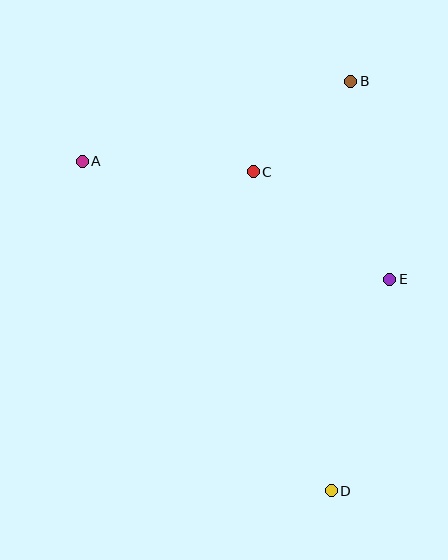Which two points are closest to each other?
Points B and C are closest to each other.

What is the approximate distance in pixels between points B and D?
The distance between B and D is approximately 410 pixels.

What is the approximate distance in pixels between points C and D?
The distance between C and D is approximately 329 pixels.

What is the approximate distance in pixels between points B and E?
The distance between B and E is approximately 202 pixels.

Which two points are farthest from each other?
Points A and D are farthest from each other.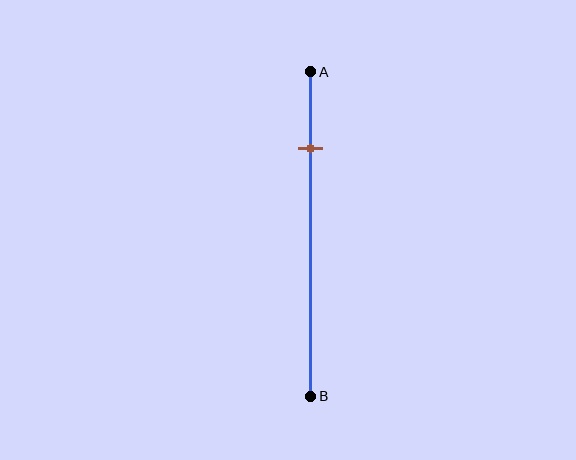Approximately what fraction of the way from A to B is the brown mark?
The brown mark is approximately 25% of the way from A to B.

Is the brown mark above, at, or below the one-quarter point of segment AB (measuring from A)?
The brown mark is approximately at the one-quarter point of segment AB.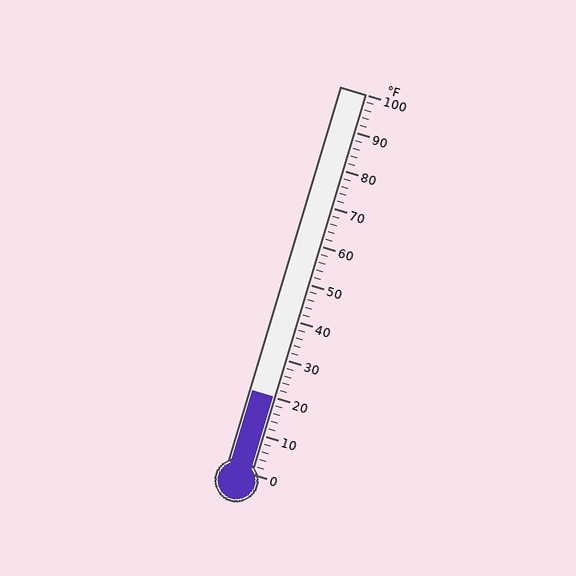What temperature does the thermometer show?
The thermometer shows approximately 20°F.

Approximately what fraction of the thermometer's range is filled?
The thermometer is filled to approximately 20% of its range.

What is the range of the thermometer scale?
The thermometer scale ranges from 0°F to 100°F.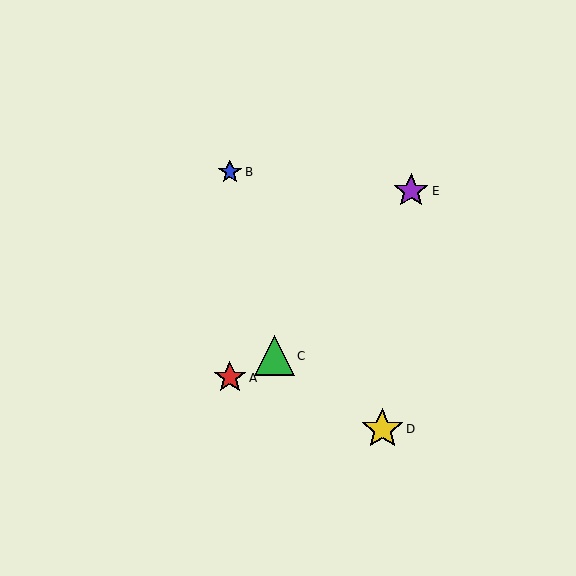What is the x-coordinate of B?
Object B is at x≈230.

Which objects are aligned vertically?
Objects A, B are aligned vertically.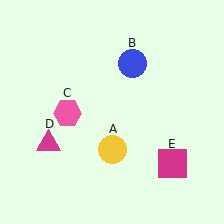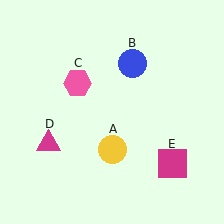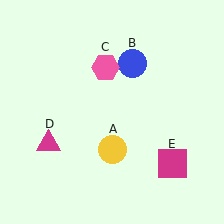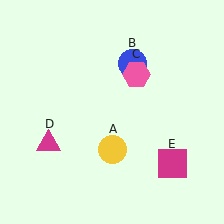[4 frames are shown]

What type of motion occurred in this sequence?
The pink hexagon (object C) rotated clockwise around the center of the scene.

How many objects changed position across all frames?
1 object changed position: pink hexagon (object C).